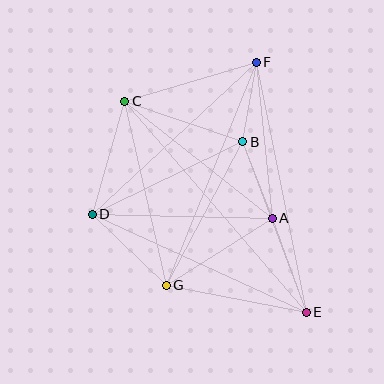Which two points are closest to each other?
Points B and F are closest to each other.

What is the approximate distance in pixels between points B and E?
The distance between B and E is approximately 182 pixels.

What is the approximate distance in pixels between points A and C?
The distance between A and C is approximately 188 pixels.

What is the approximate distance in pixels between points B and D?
The distance between B and D is approximately 167 pixels.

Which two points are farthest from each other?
Points C and E are farthest from each other.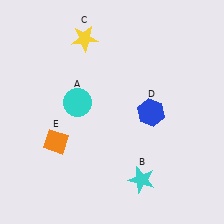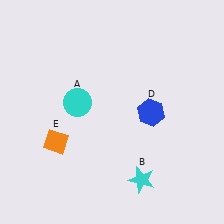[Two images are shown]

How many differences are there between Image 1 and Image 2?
There is 1 difference between the two images.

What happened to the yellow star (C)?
The yellow star (C) was removed in Image 2. It was in the top-left area of Image 1.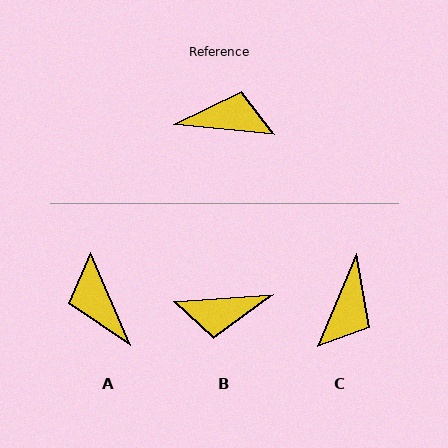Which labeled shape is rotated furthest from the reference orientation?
B, about 170 degrees away.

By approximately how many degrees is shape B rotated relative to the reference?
Approximately 170 degrees clockwise.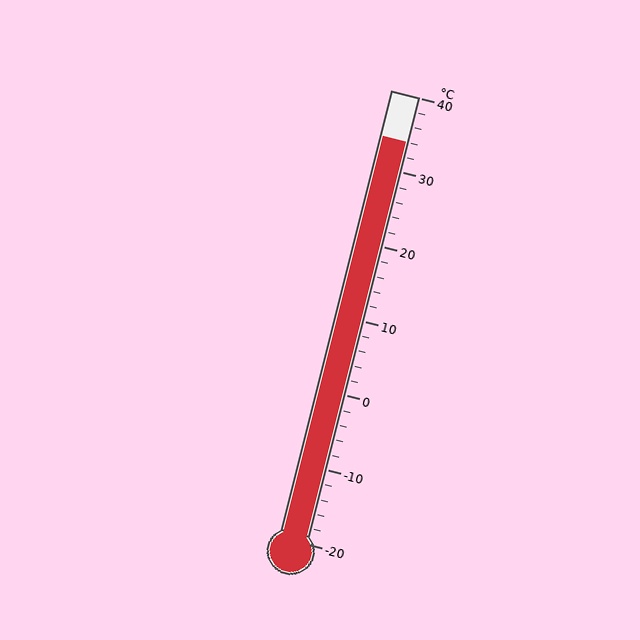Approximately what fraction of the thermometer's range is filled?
The thermometer is filled to approximately 90% of its range.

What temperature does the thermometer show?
The thermometer shows approximately 34°C.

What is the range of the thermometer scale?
The thermometer scale ranges from -20°C to 40°C.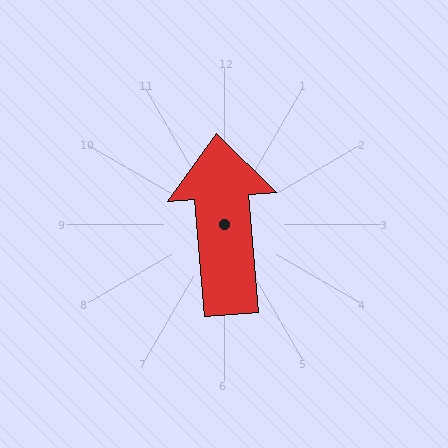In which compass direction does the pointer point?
North.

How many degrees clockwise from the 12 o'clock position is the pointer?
Approximately 355 degrees.